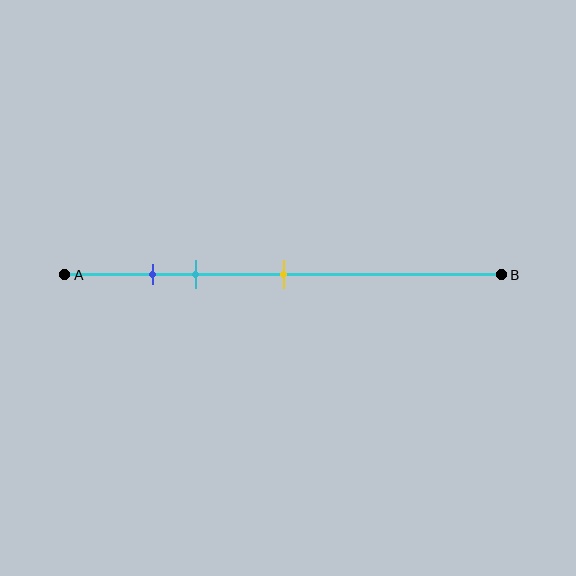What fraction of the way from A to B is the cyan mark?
The cyan mark is approximately 30% (0.3) of the way from A to B.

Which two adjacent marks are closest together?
The blue and cyan marks are the closest adjacent pair.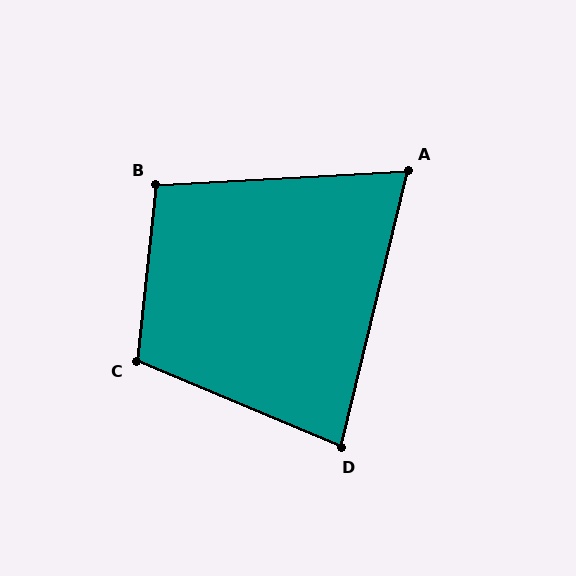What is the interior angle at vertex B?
Approximately 99 degrees (obtuse).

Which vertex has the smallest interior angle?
A, at approximately 73 degrees.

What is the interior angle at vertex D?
Approximately 81 degrees (acute).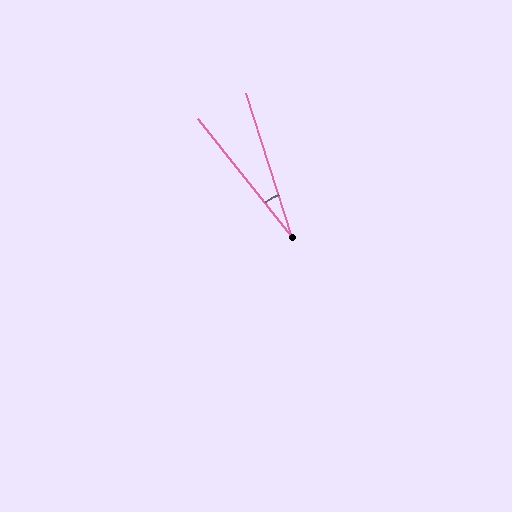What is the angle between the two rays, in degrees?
Approximately 21 degrees.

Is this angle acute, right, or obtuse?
It is acute.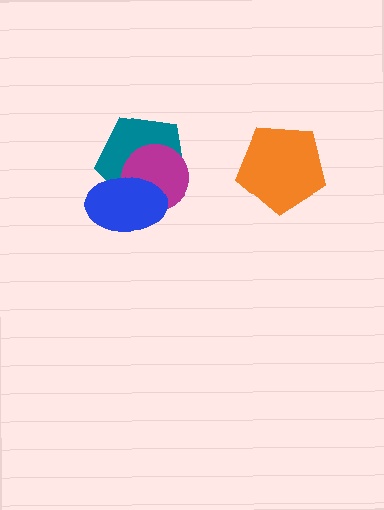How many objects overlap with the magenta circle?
2 objects overlap with the magenta circle.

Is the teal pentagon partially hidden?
Yes, it is partially covered by another shape.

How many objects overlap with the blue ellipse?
2 objects overlap with the blue ellipse.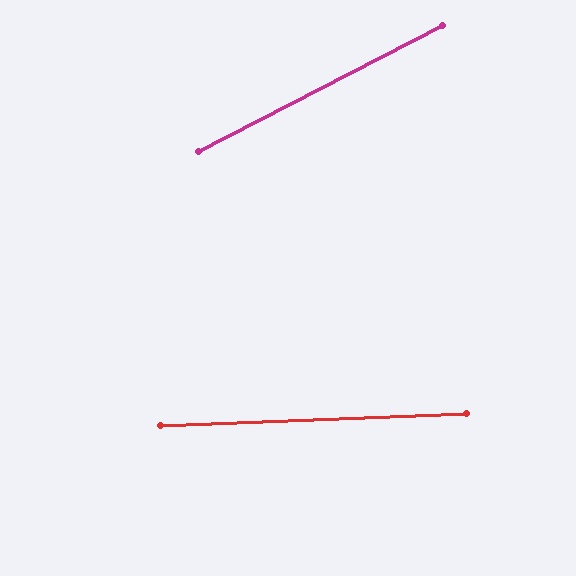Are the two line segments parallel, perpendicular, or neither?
Neither parallel nor perpendicular — they differ by about 25°.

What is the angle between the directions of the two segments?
Approximately 25 degrees.